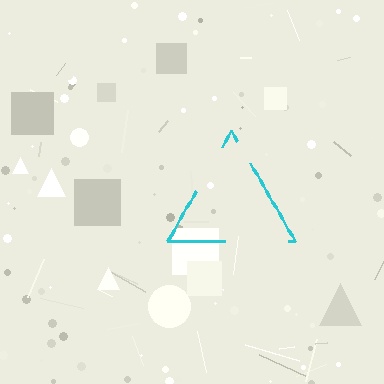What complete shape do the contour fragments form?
The contour fragments form a triangle.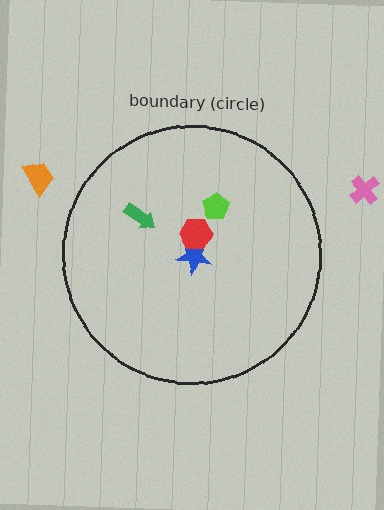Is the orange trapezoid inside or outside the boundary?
Outside.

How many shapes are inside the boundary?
4 inside, 2 outside.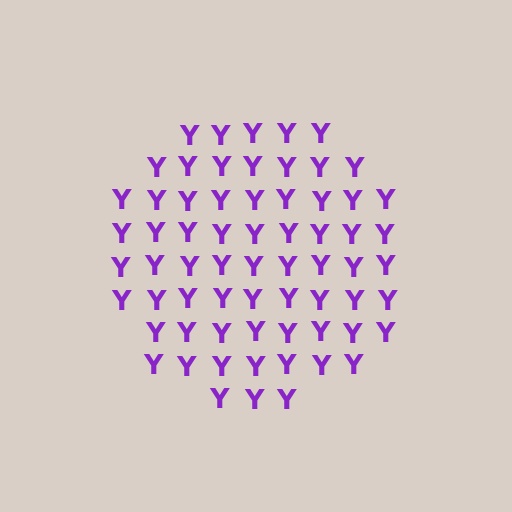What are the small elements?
The small elements are letter Y's.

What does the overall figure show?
The overall figure shows a circle.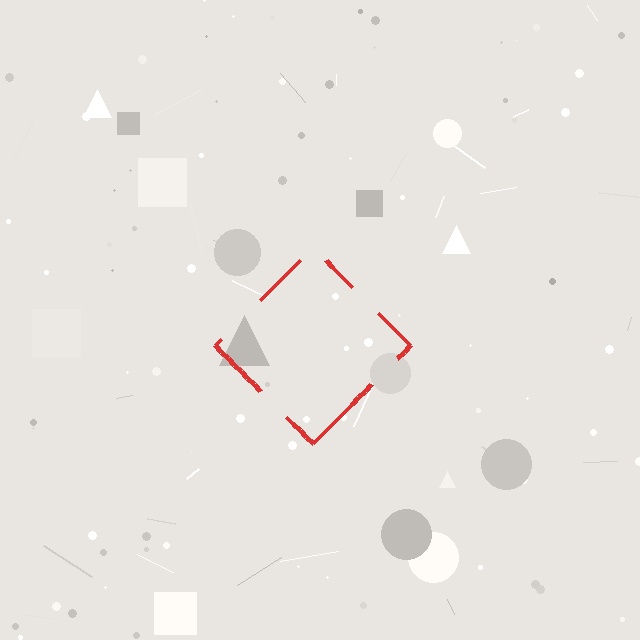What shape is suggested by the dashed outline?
The dashed outline suggests a diamond.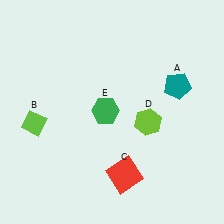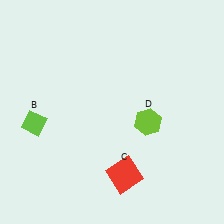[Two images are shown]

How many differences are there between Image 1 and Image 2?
There are 2 differences between the two images.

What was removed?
The teal pentagon (A), the green hexagon (E) were removed in Image 2.